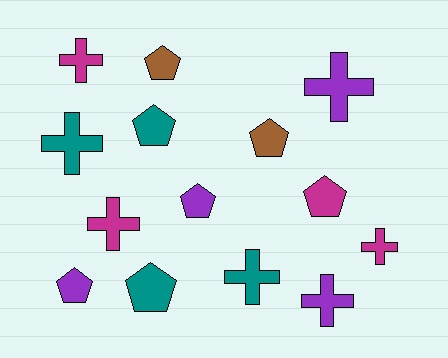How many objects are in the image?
There are 14 objects.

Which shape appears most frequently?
Cross, with 7 objects.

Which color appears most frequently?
Purple, with 4 objects.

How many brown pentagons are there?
There are 2 brown pentagons.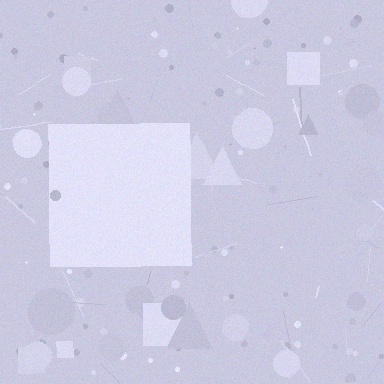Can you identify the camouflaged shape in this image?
The camouflaged shape is a square.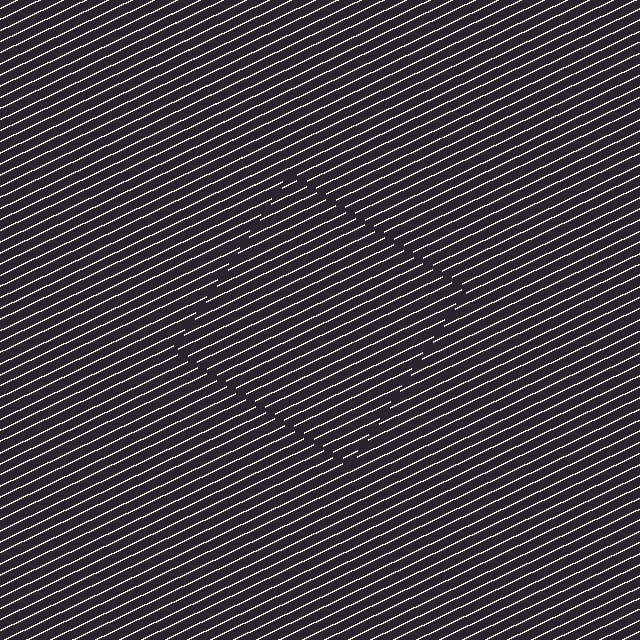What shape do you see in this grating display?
An illusory square. The interior of the shape contains the same grating, shifted by half a period — the contour is defined by the phase discontinuity where line-ends from the inner and outer gratings abut.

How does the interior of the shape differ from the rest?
The interior of the shape contains the same grating, shifted by half a period — the contour is defined by the phase discontinuity where line-ends from the inner and outer gratings abut.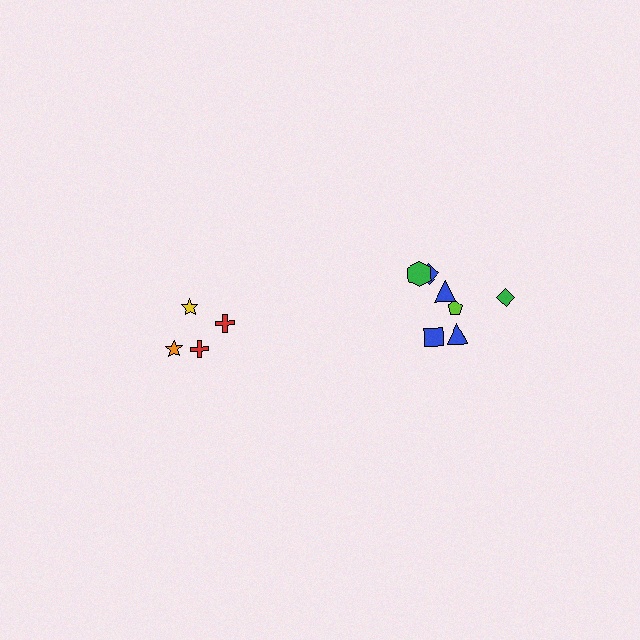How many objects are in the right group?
There are 7 objects.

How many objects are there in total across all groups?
There are 11 objects.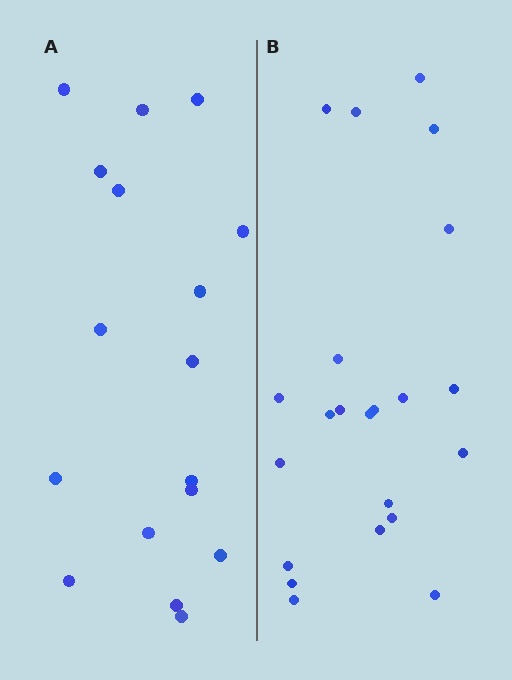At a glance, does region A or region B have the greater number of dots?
Region B (the right region) has more dots.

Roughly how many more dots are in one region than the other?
Region B has about 5 more dots than region A.